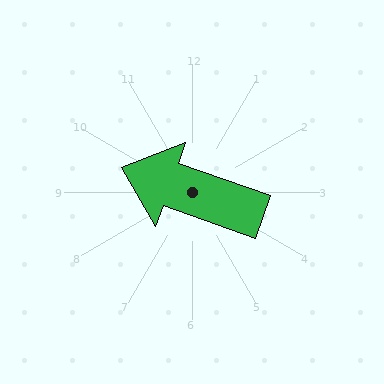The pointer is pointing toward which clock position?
Roughly 10 o'clock.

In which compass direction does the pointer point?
West.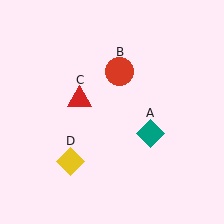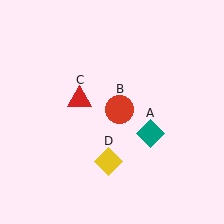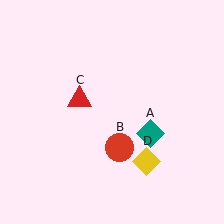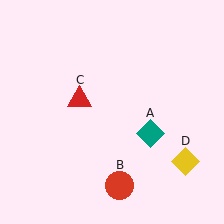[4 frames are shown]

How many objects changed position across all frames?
2 objects changed position: red circle (object B), yellow diamond (object D).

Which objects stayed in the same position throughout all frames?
Teal diamond (object A) and red triangle (object C) remained stationary.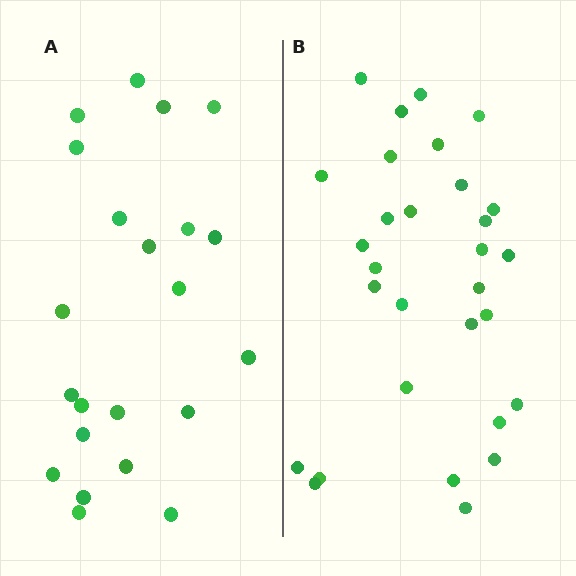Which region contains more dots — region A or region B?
Region B (the right region) has more dots.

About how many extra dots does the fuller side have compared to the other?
Region B has roughly 8 or so more dots than region A.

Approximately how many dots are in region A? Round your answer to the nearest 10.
About 20 dots. (The exact count is 22, which rounds to 20.)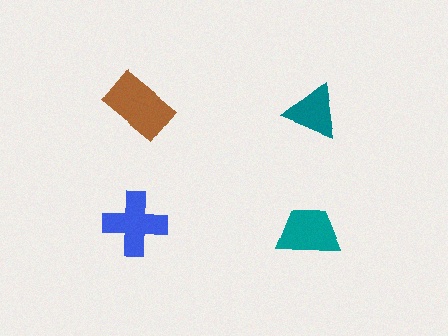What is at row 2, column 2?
A teal trapezoid.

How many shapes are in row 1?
2 shapes.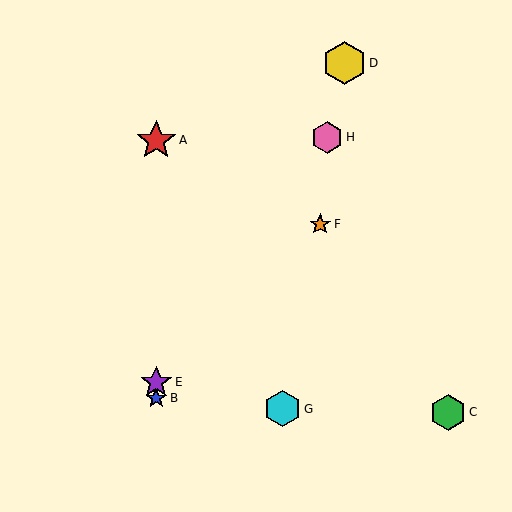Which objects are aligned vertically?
Objects A, B, E are aligned vertically.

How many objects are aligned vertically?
3 objects (A, B, E) are aligned vertically.